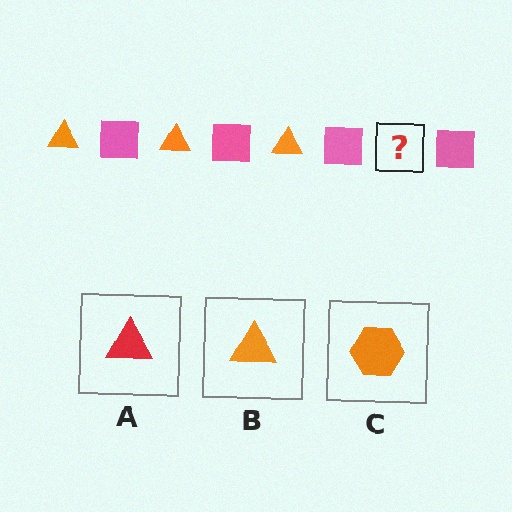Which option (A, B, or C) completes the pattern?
B.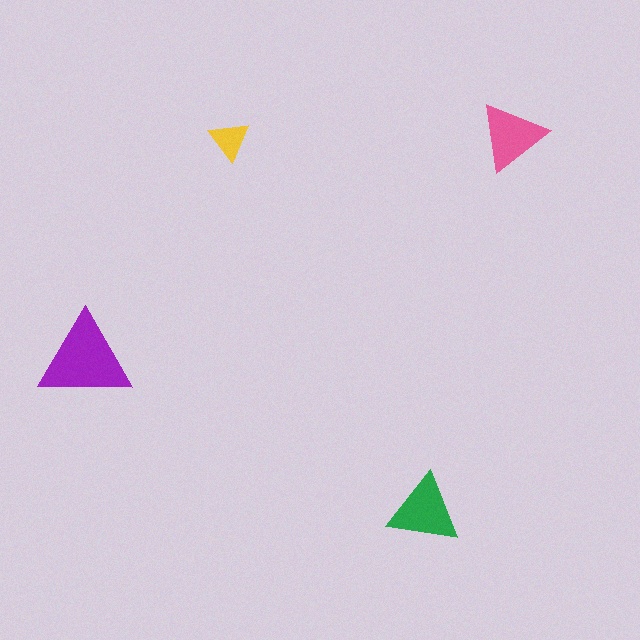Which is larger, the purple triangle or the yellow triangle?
The purple one.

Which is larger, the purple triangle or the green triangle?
The purple one.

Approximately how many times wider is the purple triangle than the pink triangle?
About 1.5 times wider.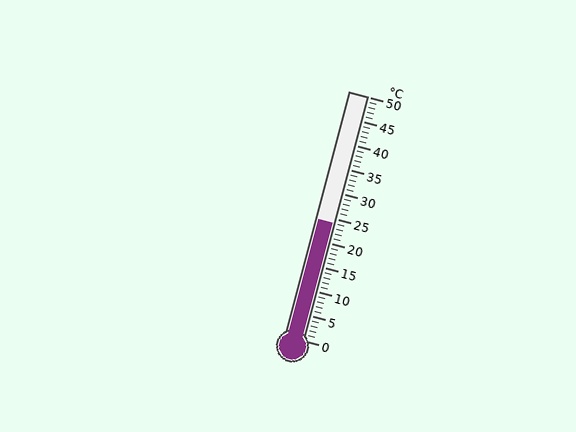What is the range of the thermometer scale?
The thermometer scale ranges from 0°C to 50°C.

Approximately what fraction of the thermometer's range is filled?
The thermometer is filled to approximately 50% of its range.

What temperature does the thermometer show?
The thermometer shows approximately 24°C.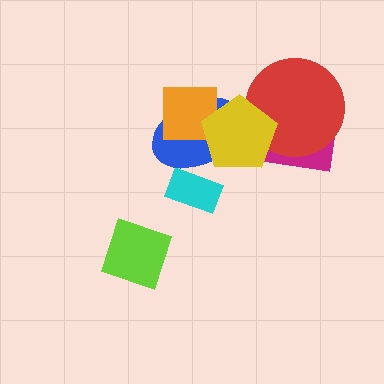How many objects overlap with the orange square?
2 objects overlap with the orange square.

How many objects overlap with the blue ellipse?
3 objects overlap with the blue ellipse.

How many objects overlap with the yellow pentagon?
4 objects overlap with the yellow pentagon.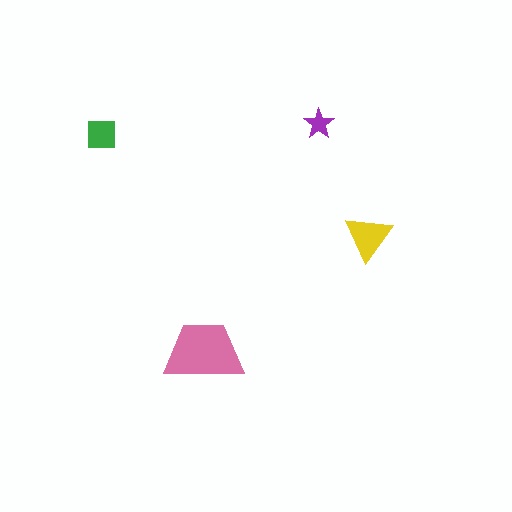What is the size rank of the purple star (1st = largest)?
4th.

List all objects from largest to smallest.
The pink trapezoid, the yellow triangle, the green square, the purple star.